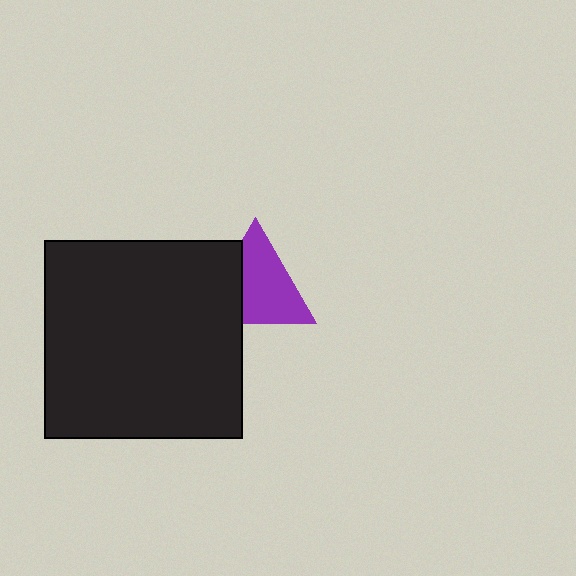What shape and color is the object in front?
The object in front is a black square.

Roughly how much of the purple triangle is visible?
Most of it is visible (roughly 68%).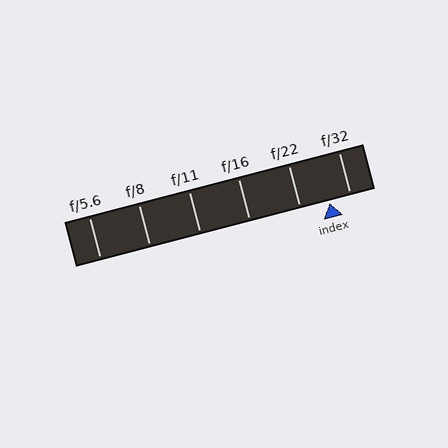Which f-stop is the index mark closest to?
The index mark is closest to f/32.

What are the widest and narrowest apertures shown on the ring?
The widest aperture shown is f/5.6 and the narrowest is f/32.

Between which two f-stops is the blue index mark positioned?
The index mark is between f/22 and f/32.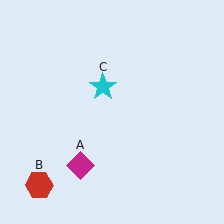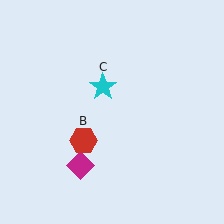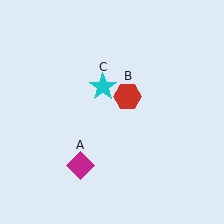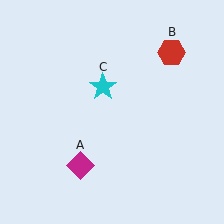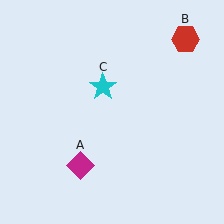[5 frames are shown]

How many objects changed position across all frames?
1 object changed position: red hexagon (object B).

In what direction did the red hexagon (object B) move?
The red hexagon (object B) moved up and to the right.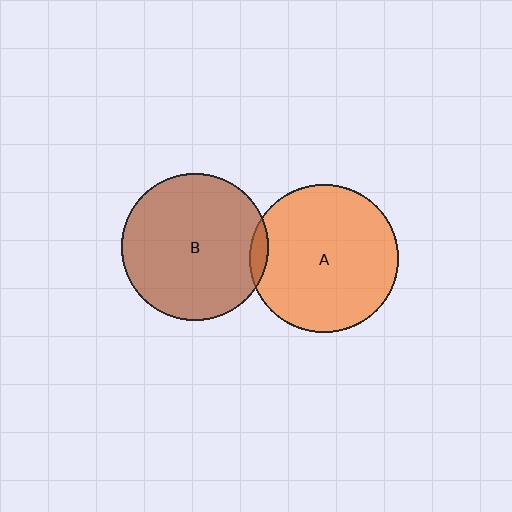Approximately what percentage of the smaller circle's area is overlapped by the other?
Approximately 5%.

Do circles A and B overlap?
Yes.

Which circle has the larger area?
Circle A (orange).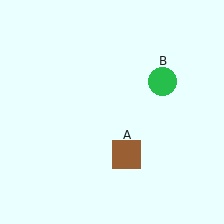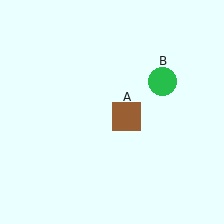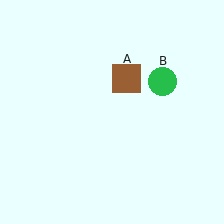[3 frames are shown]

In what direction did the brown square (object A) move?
The brown square (object A) moved up.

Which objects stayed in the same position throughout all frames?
Green circle (object B) remained stationary.